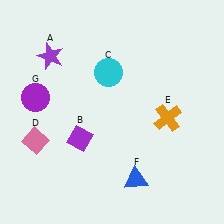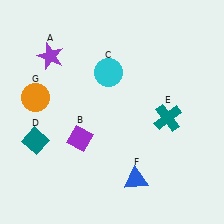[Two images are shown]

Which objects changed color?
D changed from pink to teal. E changed from orange to teal. G changed from purple to orange.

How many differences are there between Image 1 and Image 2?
There are 3 differences between the two images.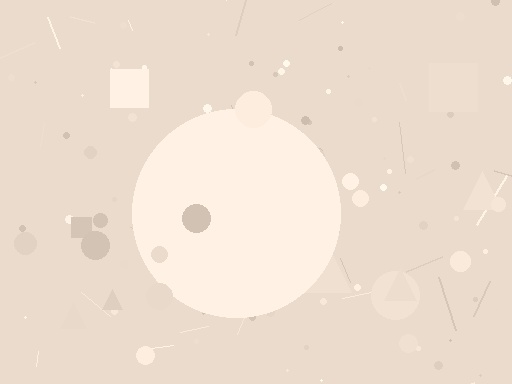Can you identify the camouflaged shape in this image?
The camouflaged shape is a circle.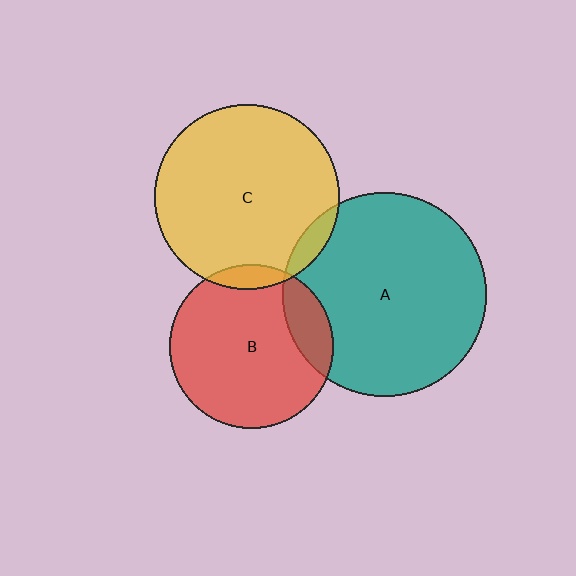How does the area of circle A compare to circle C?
Approximately 1.2 times.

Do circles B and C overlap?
Yes.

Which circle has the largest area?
Circle A (teal).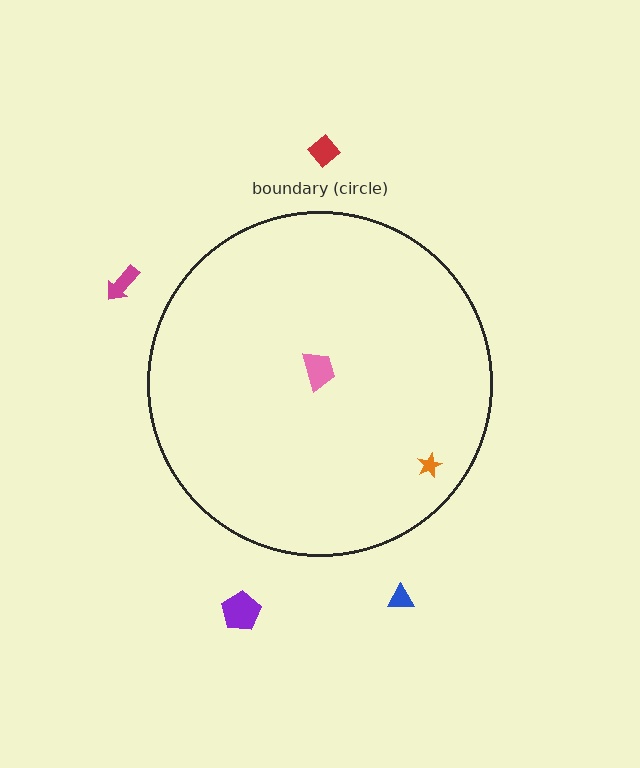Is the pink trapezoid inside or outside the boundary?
Inside.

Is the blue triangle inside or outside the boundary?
Outside.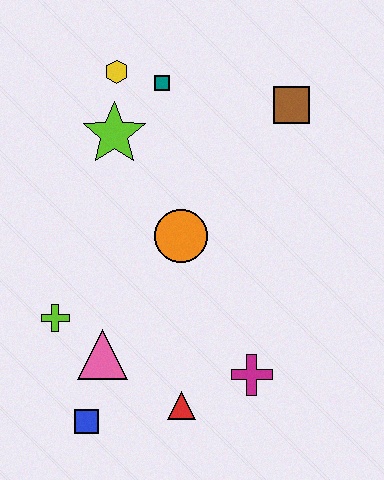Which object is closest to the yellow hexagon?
The teal square is closest to the yellow hexagon.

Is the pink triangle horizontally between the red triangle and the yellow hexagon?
No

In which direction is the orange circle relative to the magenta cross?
The orange circle is above the magenta cross.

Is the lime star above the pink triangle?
Yes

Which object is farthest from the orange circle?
The blue square is farthest from the orange circle.